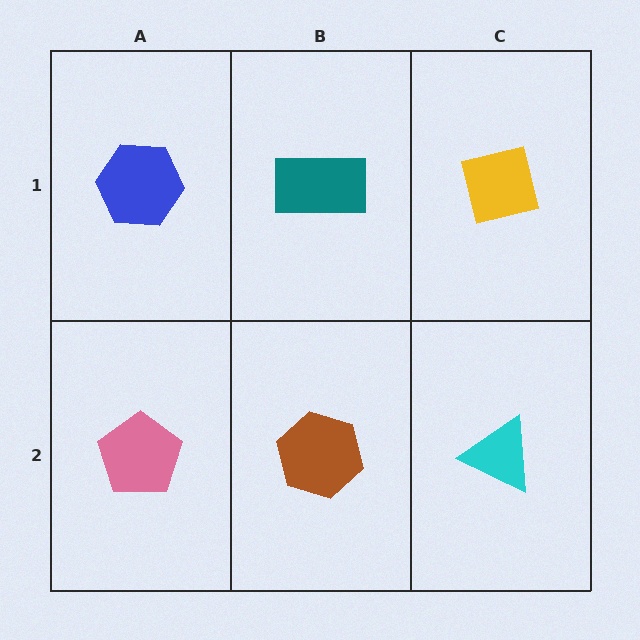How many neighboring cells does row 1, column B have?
3.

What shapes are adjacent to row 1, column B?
A brown hexagon (row 2, column B), a blue hexagon (row 1, column A), a yellow square (row 1, column C).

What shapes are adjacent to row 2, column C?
A yellow square (row 1, column C), a brown hexagon (row 2, column B).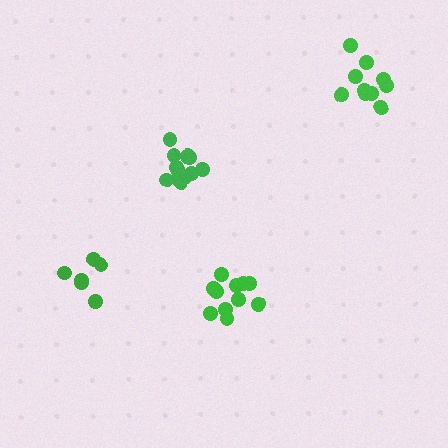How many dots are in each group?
Group 1: 11 dots, Group 2: 6 dots, Group 3: 10 dots, Group 4: 12 dots (39 total).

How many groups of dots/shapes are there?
There are 4 groups.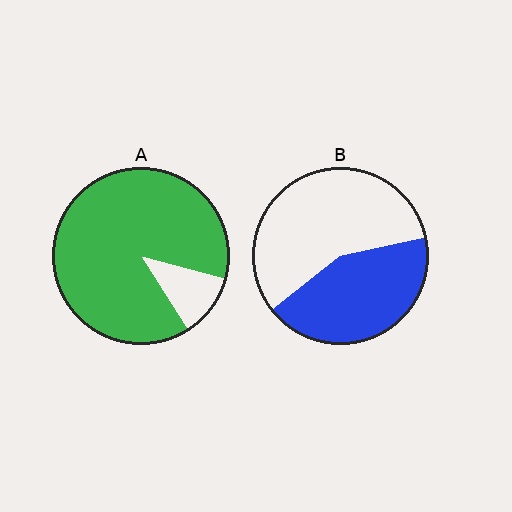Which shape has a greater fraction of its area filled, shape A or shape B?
Shape A.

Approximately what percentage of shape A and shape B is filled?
A is approximately 90% and B is approximately 45%.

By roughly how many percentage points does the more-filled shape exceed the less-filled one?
By roughly 45 percentage points (A over B).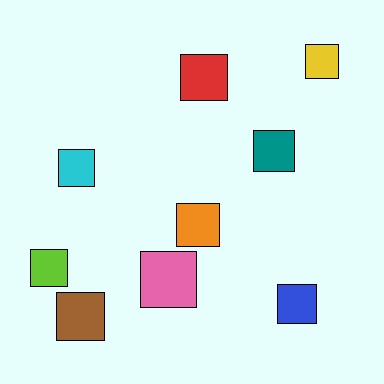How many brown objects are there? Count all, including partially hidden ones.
There is 1 brown object.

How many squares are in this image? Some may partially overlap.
There are 9 squares.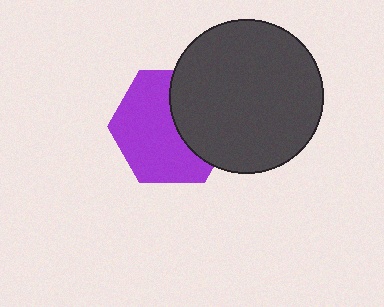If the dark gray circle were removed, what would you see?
You would see the complete purple hexagon.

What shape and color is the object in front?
The object in front is a dark gray circle.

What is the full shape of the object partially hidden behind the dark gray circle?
The partially hidden object is a purple hexagon.